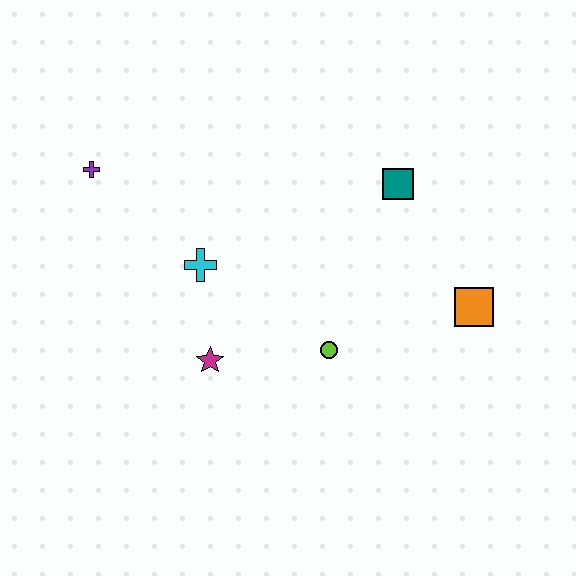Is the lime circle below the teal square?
Yes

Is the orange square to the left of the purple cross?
No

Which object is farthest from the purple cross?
The orange square is farthest from the purple cross.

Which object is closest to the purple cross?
The cyan cross is closest to the purple cross.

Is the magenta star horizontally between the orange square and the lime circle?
No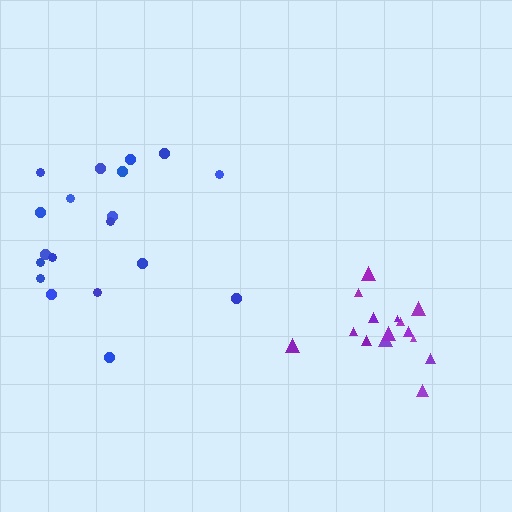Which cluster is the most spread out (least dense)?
Blue.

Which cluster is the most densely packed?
Purple.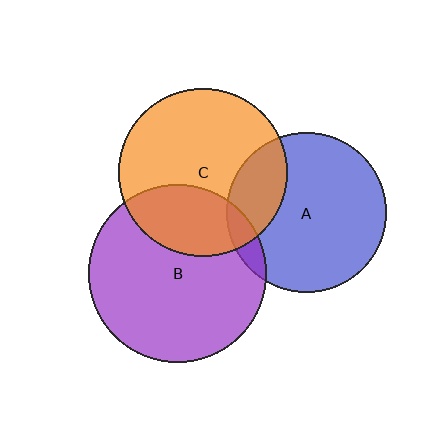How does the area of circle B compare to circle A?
Approximately 1.2 times.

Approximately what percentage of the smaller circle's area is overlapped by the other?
Approximately 10%.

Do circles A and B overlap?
Yes.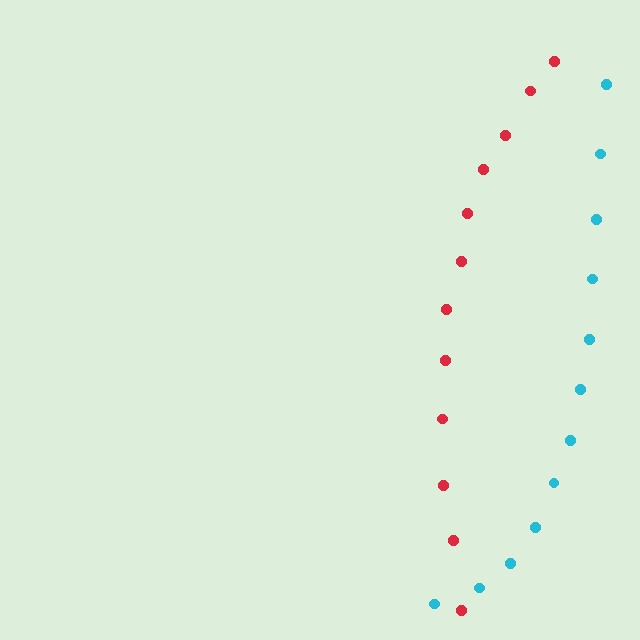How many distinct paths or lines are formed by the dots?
There are 2 distinct paths.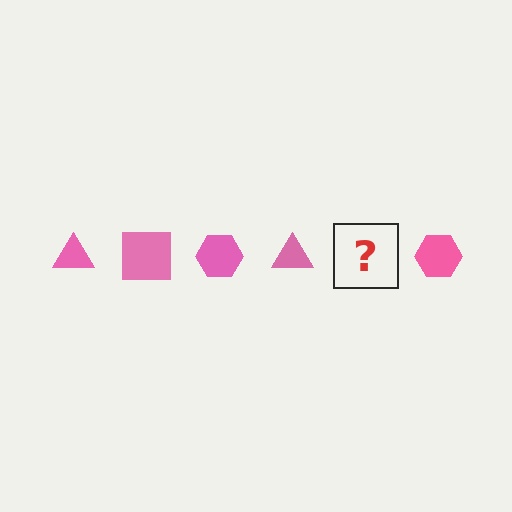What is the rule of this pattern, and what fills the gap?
The rule is that the pattern cycles through triangle, square, hexagon shapes in pink. The gap should be filled with a pink square.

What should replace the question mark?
The question mark should be replaced with a pink square.